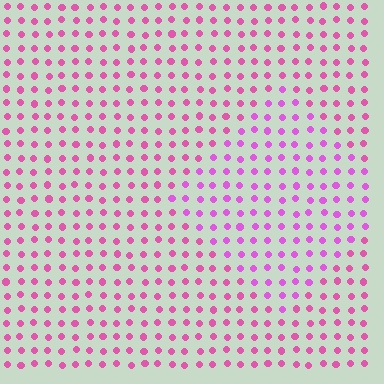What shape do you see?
I see a diamond.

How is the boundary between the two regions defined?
The boundary is defined purely by a slight shift in hue (about 23 degrees). Spacing, size, and orientation are identical on both sides.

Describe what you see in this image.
The image is filled with small pink elements in a uniform arrangement. A diamond-shaped region is visible where the elements are tinted to a slightly different hue, forming a subtle color boundary.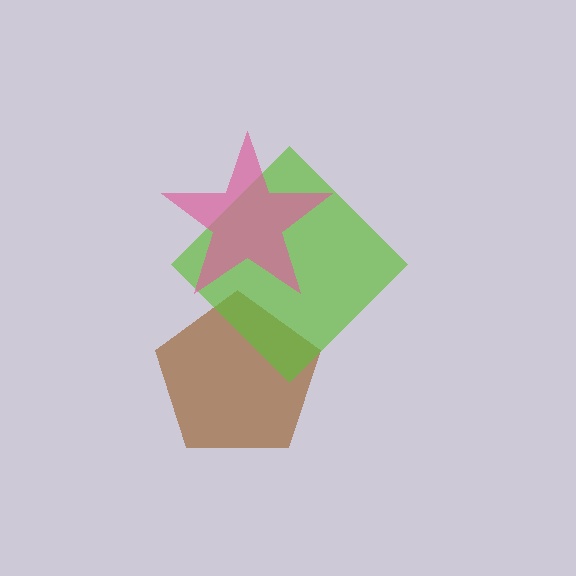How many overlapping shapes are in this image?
There are 3 overlapping shapes in the image.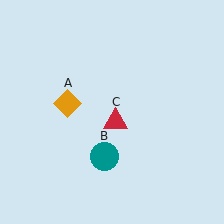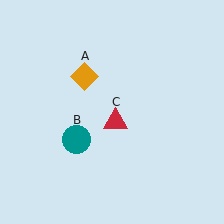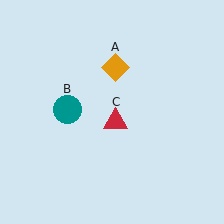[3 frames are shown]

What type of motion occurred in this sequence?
The orange diamond (object A), teal circle (object B) rotated clockwise around the center of the scene.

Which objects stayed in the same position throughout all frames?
Red triangle (object C) remained stationary.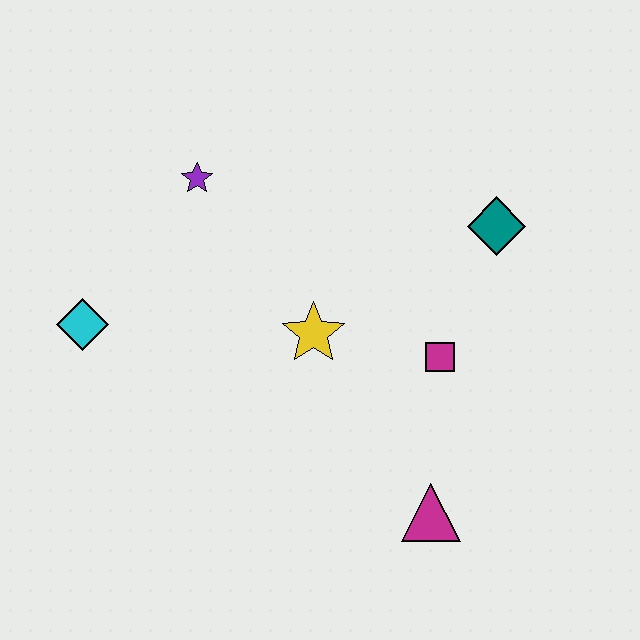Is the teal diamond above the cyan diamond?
Yes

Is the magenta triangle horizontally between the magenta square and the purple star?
Yes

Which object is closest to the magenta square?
The yellow star is closest to the magenta square.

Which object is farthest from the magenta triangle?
The purple star is farthest from the magenta triangle.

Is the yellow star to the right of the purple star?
Yes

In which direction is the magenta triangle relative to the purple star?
The magenta triangle is below the purple star.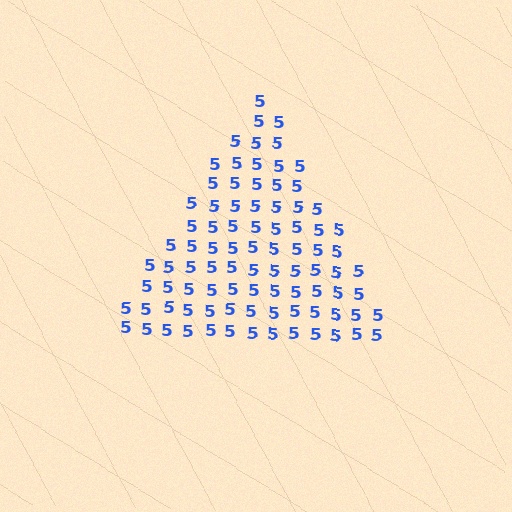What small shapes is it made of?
It is made of small digit 5's.